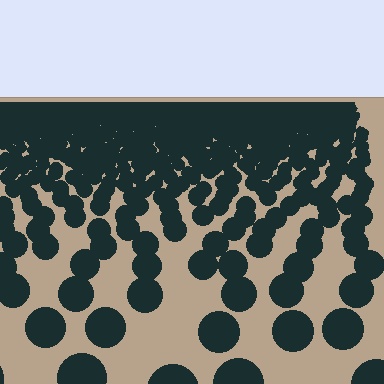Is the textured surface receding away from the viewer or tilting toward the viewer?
The surface is receding away from the viewer. Texture elements get smaller and denser toward the top.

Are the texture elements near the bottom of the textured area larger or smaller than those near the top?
Larger. Near the bottom, elements are closer to the viewer and appear at a bigger on-screen size.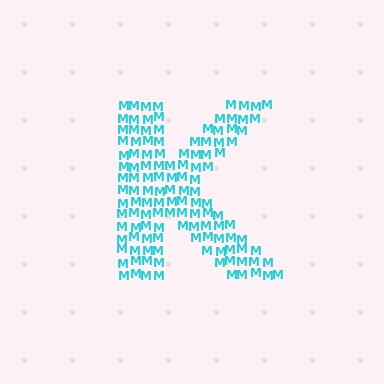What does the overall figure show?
The overall figure shows the letter K.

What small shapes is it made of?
It is made of small letter M's.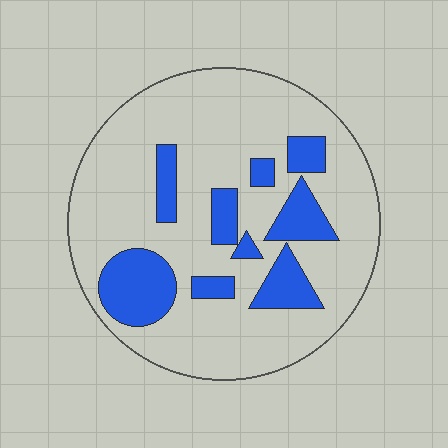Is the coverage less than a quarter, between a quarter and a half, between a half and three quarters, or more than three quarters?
Less than a quarter.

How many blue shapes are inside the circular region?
9.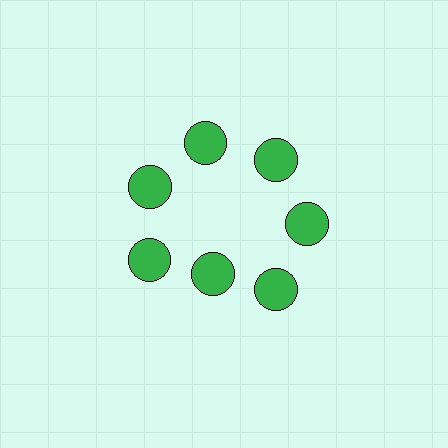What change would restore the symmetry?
The symmetry would be restored by moving it outward, back onto the ring so that all 7 circles sit at equal angles and equal distance from the center.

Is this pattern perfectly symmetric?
No. The 7 green circles are arranged in a ring, but one element near the 6 o'clock position is pulled inward toward the center, breaking the 7-fold rotational symmetry.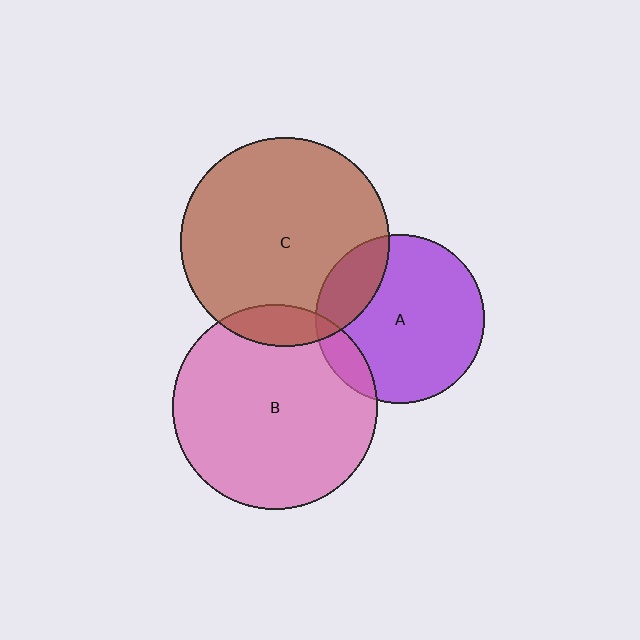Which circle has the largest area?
Circle C (brown).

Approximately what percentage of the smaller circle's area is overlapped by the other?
Approximately 20%.